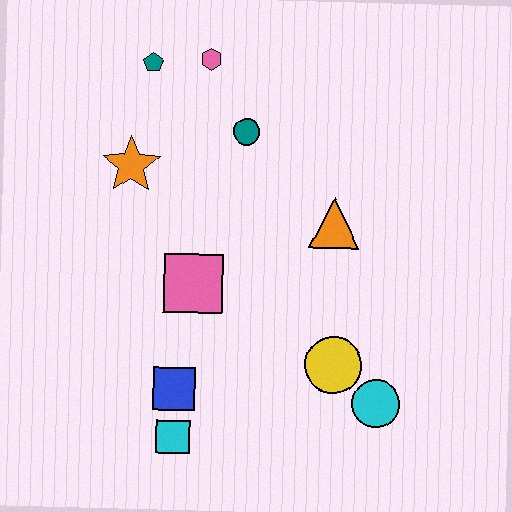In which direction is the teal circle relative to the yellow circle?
The teal circle is above the yellow circle.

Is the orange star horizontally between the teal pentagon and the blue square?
No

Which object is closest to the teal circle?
The pink hexagon is closest to the teal circle.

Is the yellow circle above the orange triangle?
No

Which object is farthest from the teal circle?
The cyan square is farthest from the teal circle.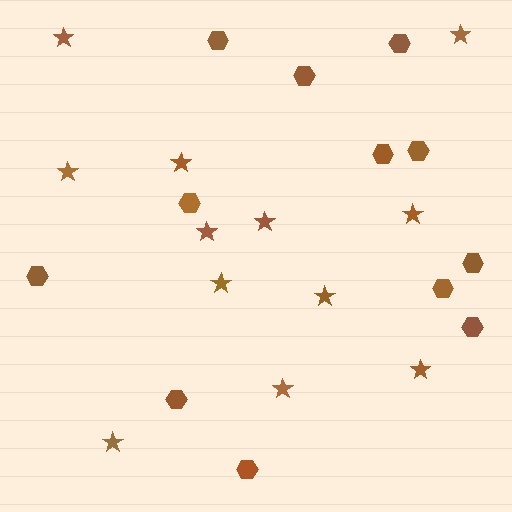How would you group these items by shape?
There are 2 groups: one group of stars (12) and one group of hexagons (12).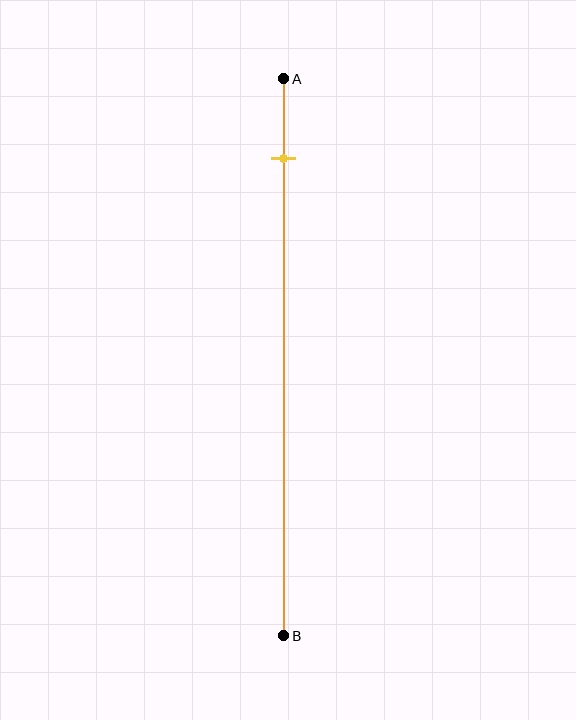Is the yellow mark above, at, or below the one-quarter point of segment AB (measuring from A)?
The yellow mark is above the one-quarter point of segment AB.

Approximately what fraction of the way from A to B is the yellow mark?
The yellow mark is approximately 15% of the way from A to B.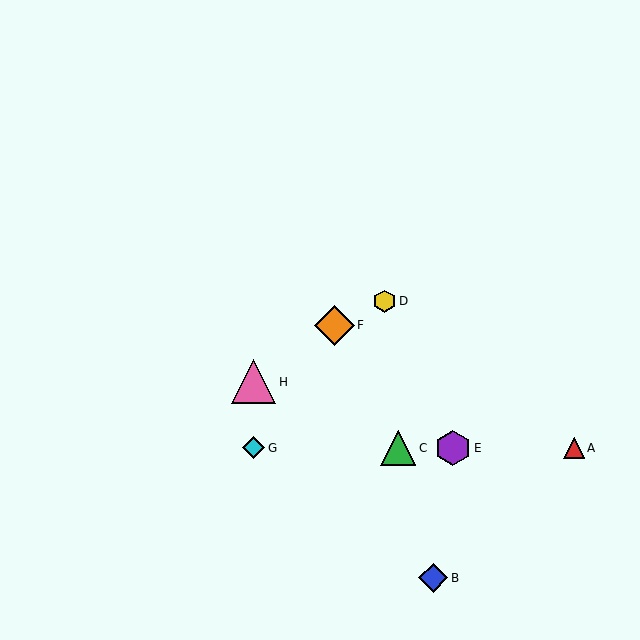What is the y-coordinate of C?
Object C is at y≈448.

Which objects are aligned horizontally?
Objects A, C, E, G are aligned horizontally.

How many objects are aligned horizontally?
4 objects (A, C, E, G) are aligned horizontally.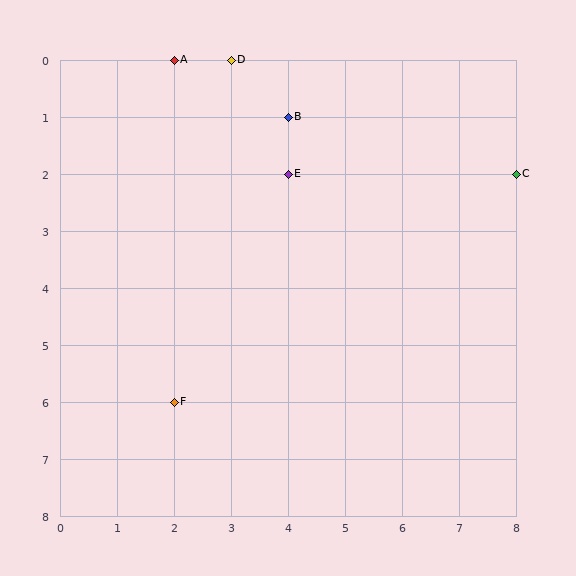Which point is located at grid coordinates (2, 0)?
Point A is at (2, 0).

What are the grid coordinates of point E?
Point E is at grid coordinates (4, 2).